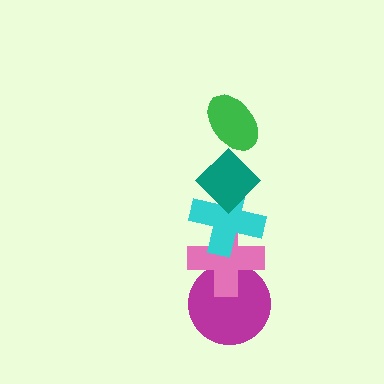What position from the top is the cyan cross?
The cyan cross is 3rd from the top.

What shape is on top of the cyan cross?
The teal diamond is on top of the cyan cross.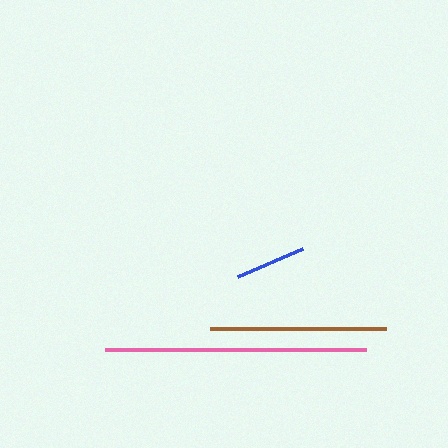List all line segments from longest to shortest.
From longest to shortest: pink, brown, blue.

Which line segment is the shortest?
The blue line is the shortest at approximately 71 pixels.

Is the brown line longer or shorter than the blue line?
The brown line is longer than the blue line.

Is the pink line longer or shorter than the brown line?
The pink line is longer than the brown line.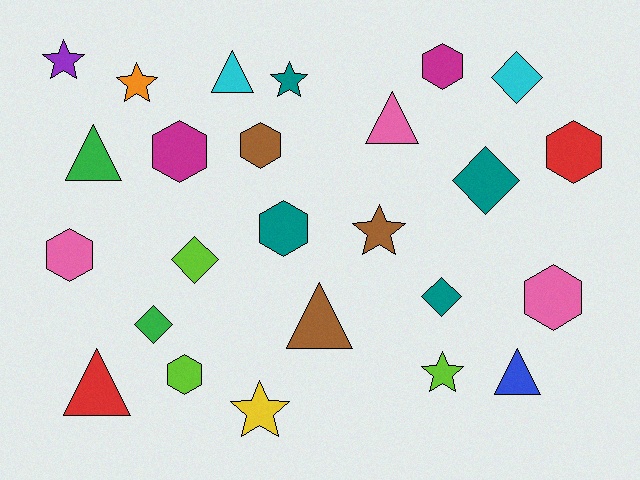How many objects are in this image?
There are 25 objects.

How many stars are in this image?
There are 6 stars.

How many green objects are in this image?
There are 2 green objects.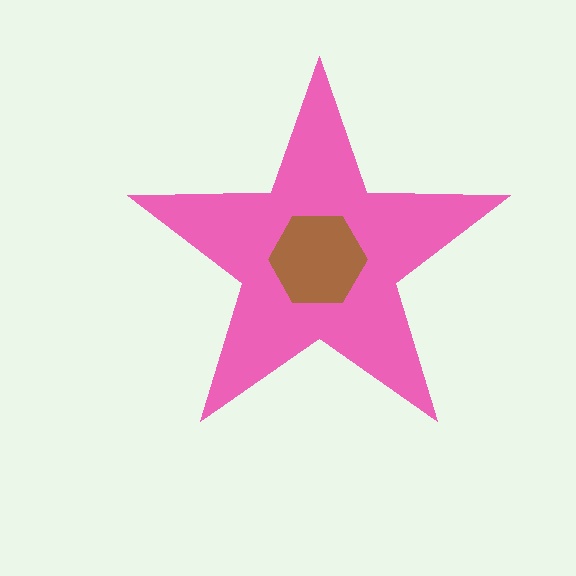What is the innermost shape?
The brown hexagon.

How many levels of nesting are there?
2.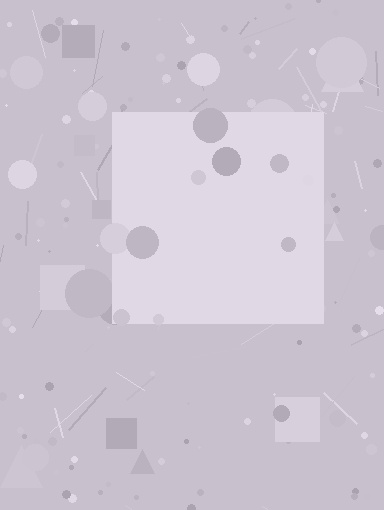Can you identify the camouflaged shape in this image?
The camouflaged shape is a square.